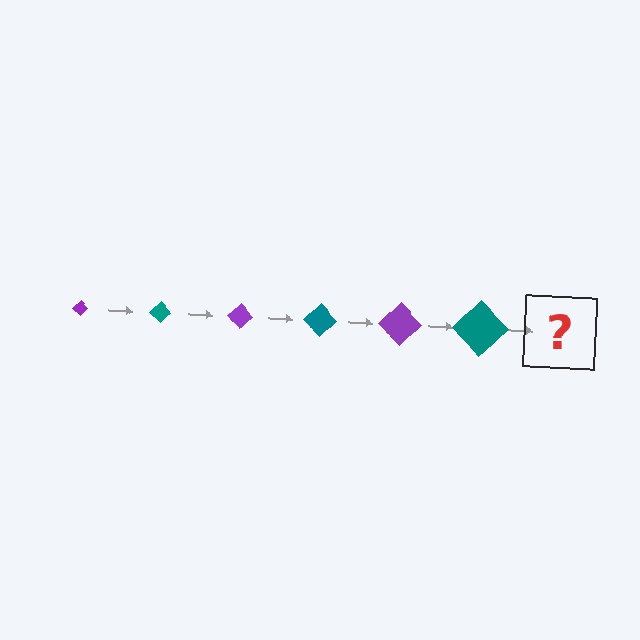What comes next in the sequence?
The next element should be a purple diamond, larger than the previous one.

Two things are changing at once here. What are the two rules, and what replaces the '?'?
The two rules are that the diamond grows larger each step and the color cycles through purple and teal. The '?' should be a purple diamond, larger than the previous one.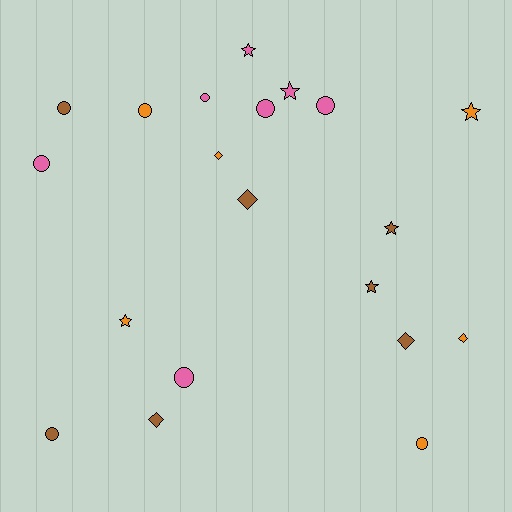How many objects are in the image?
There are 20 objects.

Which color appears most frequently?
Pink, with 7 objects.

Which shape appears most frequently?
Circle, with 9 objects.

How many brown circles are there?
There are 2 brown circles.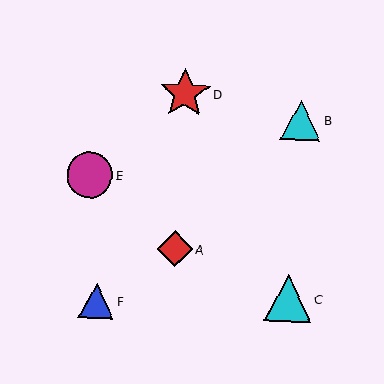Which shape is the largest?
The red star (labeled D) is the largest.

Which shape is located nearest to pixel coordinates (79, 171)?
The magenta circle (labeled E) at (90, 175) is nearest to that location.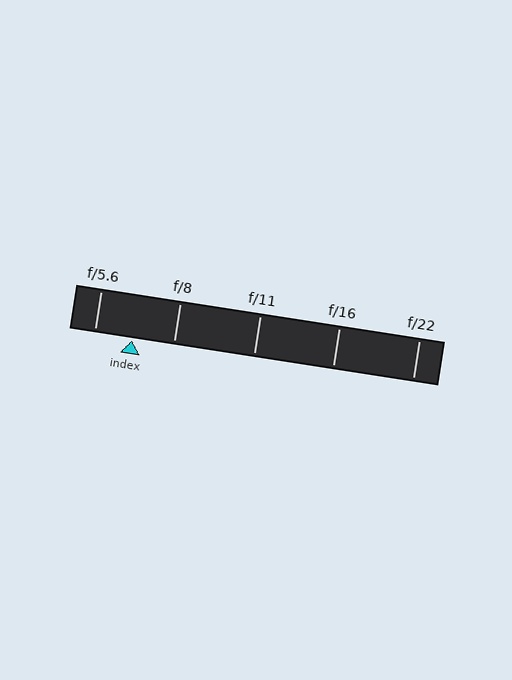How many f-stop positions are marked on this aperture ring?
There are 5 f-stop positions marked.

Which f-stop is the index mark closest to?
The index mark is closest to f/5.6.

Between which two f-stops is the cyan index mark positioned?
The index mark is between f/5.6 and f/8.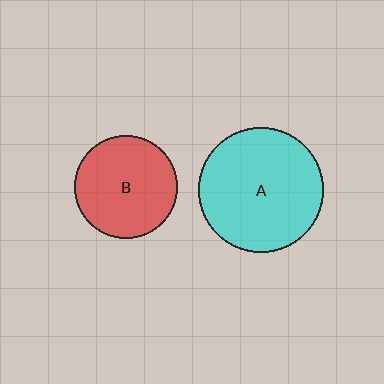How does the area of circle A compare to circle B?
Approximately 1.5 times.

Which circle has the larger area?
Circle A (cyan).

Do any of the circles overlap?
No, none of the circles overlap.